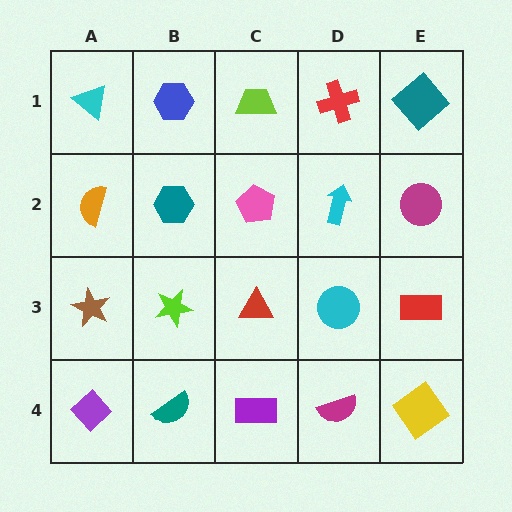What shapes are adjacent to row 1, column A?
An orange semicircle (row 2, column A), a blue hexagon (row 1, column B).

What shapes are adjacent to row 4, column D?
A cyan circle (row 3, column D), a purple rectangle (row 4, column C), a yellow diamond (row 4, column E).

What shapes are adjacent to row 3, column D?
A cyan arrow (row 2, column D), a magenta semicircle (row 4, column D), a red triangle (row 3, column C), a red rectangle (row 3, column E).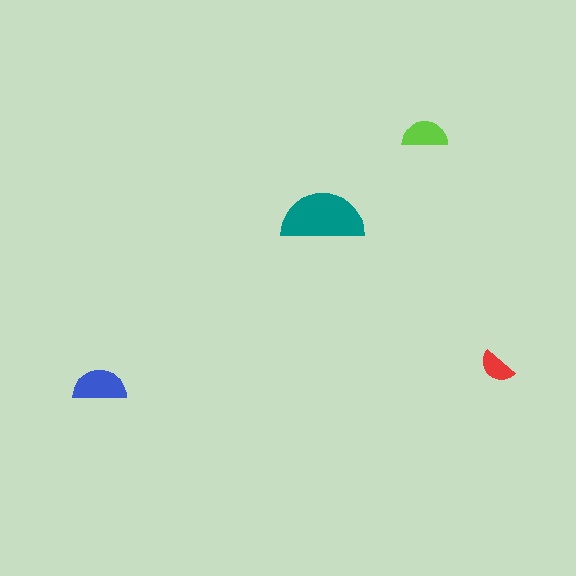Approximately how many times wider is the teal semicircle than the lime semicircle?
About 2 times wider.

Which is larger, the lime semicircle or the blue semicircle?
The blue one.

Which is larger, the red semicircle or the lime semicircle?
The lime one.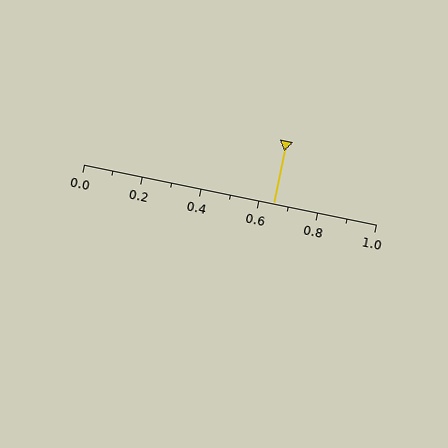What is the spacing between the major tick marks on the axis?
The major ticks are spaced 0.2 apart.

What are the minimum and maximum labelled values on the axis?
The axis runs from 0.0 to 1.0.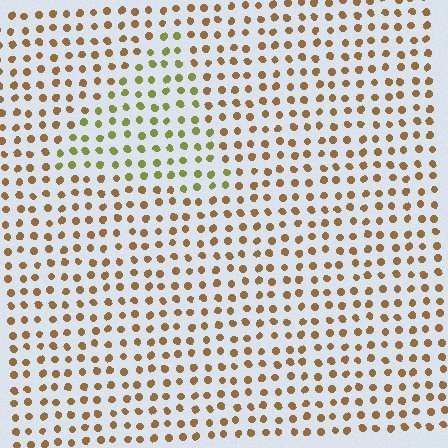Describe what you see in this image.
The image is filled with small brown elements in a uniform arrangement. A triangle-shaped region is visible where the elements are tinted to a slightly different hue, forming a subtle color boundary.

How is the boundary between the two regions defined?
The boundary is defined purely by a slight shift in hue (about 41 degrees). Spacing, size, and orientation are identical on both sides.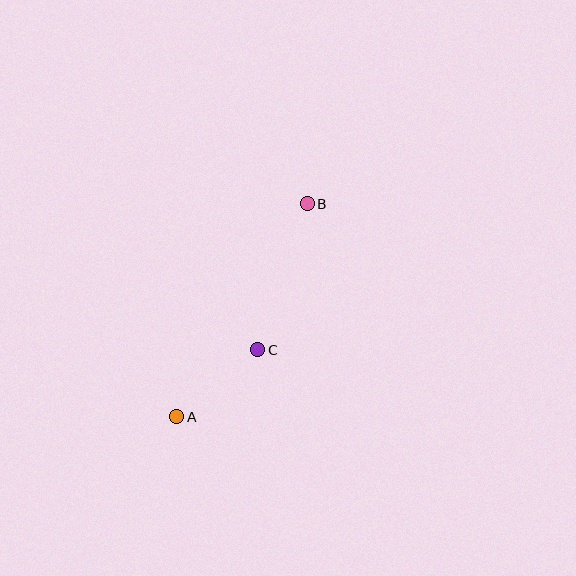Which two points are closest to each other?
Points A and C are closest to each other.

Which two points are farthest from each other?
Points A and B are farthest from each other.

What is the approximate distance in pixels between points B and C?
The distance between B and C is approximately 154 pixels.